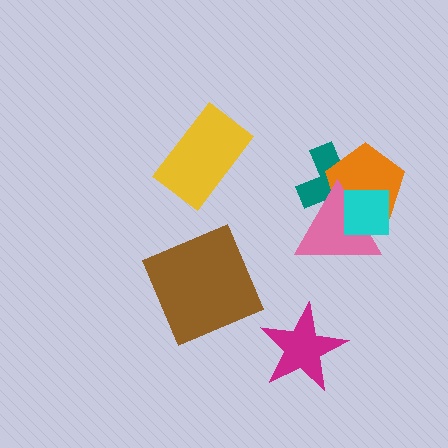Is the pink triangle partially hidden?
Yes, it is partially covered by another shape.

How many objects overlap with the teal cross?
3 objects overlap with the teal cross.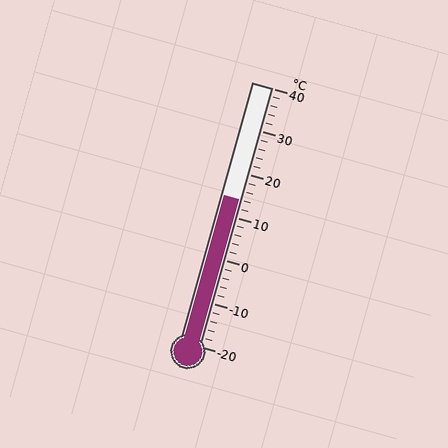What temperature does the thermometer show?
The thermometer shows approximately 14°C.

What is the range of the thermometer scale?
The thermometer scale ranges from -20°C to 40°C.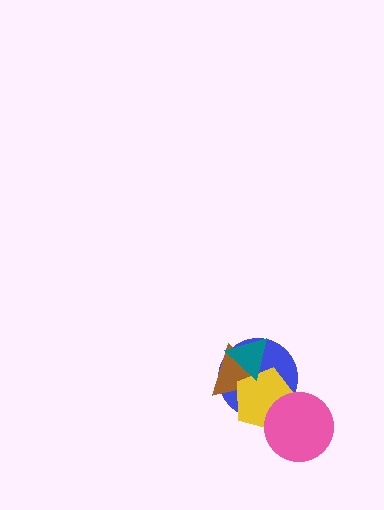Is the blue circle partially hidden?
Yes, it is partially covered by another shape.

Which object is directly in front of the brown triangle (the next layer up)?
The yellow pentagon is directly in front of the brown triangle.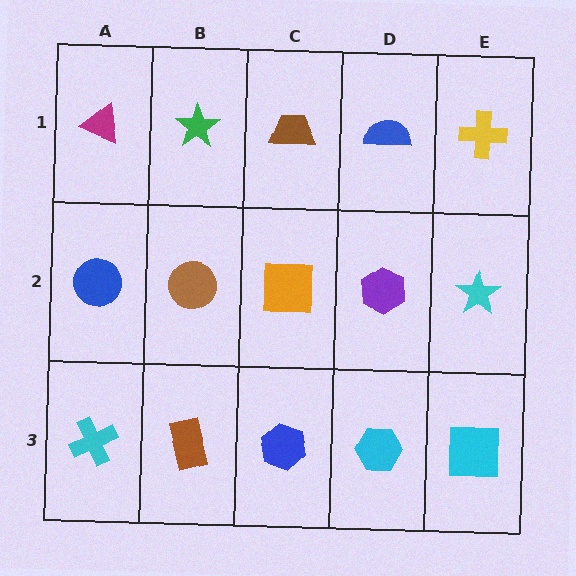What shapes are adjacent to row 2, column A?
A magenta triangle (row 1, column A), a cyan cross (row 3, column A), a brown circle (row 2, column B).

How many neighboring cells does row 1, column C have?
3.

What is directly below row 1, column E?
A cyan star.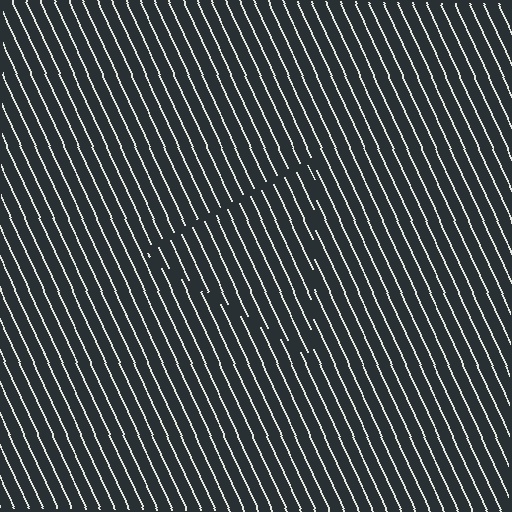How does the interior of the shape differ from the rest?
The interior of the shape contains the same grating, shifted by half a period — the contour is defined by the phase discontinuity where line-ends from the inner and outer gratings abut.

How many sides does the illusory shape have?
3 sides — the line-ends trace a triangle.